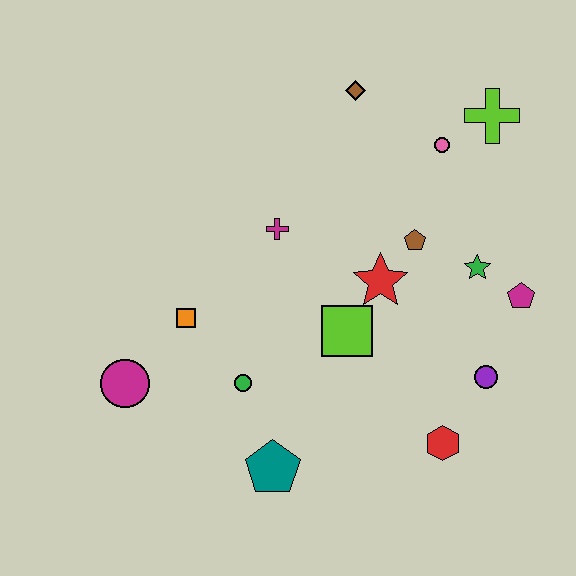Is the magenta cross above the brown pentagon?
Yes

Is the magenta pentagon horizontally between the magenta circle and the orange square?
No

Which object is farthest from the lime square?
The lime cross is farthest from the lime square.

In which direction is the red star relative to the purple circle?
The red star is to the left of the purple circle.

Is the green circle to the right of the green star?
No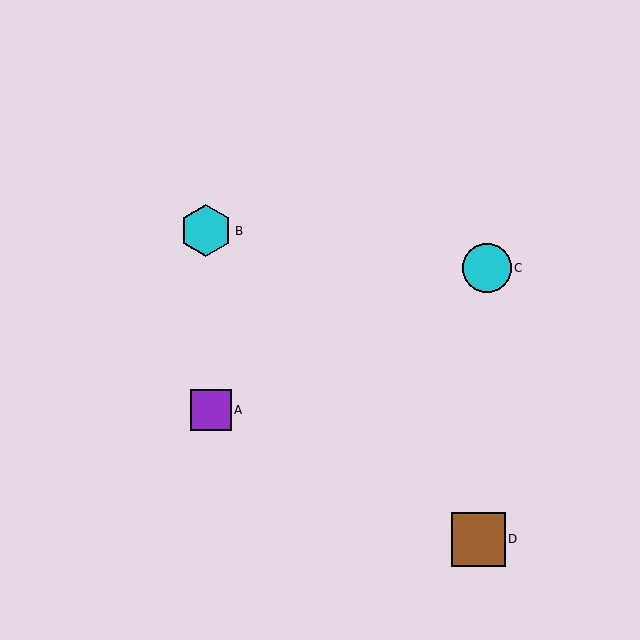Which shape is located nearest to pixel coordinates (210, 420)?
The purple square (labeled A) at (211, 410) is nearest to that location.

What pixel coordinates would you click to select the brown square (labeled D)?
Click at (479, 539) to select the brown square D.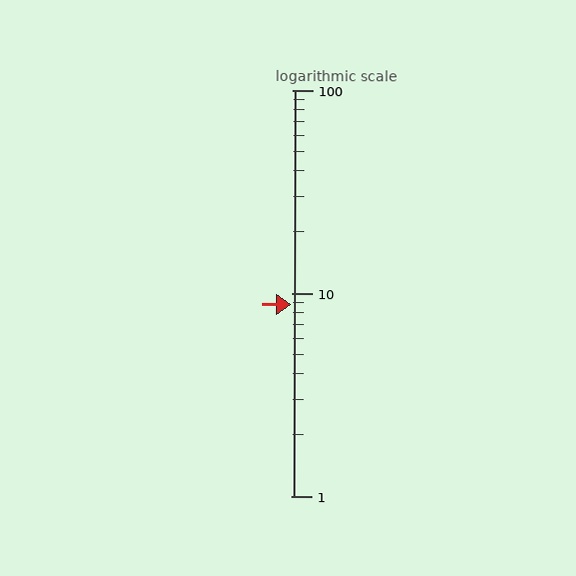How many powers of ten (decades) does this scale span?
The scale spans 2 decades, from 1 to 100.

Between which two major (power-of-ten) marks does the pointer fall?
The pointer is between 1 and 10.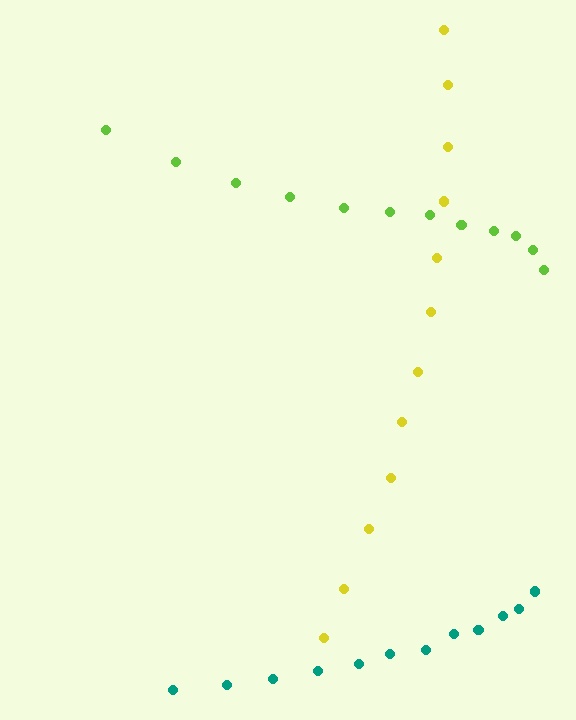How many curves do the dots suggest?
There are 3 distinct paths.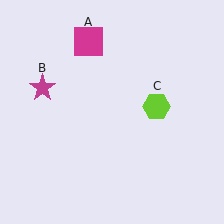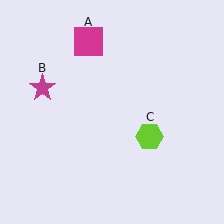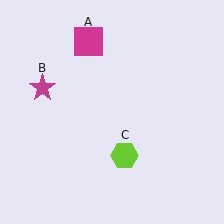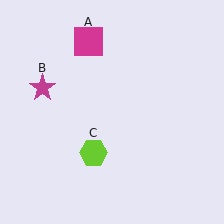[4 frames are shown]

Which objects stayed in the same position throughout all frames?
Magenta square (object A) and magenta star (object B) remained stationary.